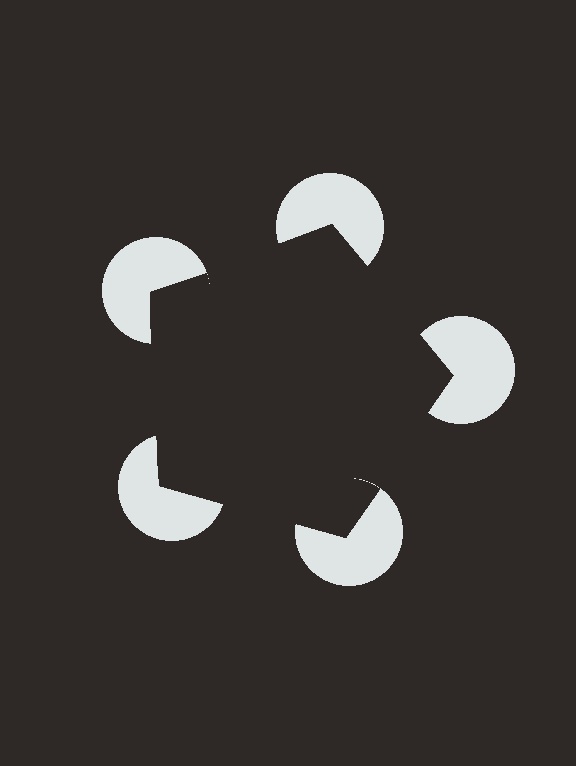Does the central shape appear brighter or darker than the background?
It typically appears slightly darker than the background, even though no actual brightness change is drawn.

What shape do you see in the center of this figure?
An illusory pentagon — its edges are inferred from the aligned wedge cuts in the pac-man discs, not physically drawn.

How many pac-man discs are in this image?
There are 5 — one at each vertex of the illusory pentagon.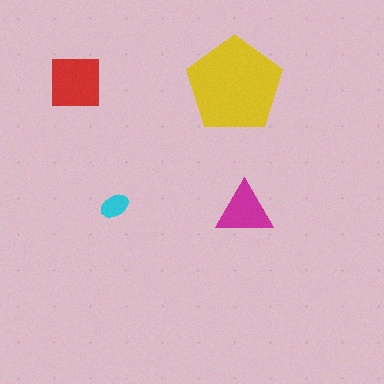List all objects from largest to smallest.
The yellow pentagon, the red square, the magenta triangle, the cyan ellipse.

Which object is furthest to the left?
The red square is leftmost.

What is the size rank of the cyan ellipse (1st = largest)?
4th.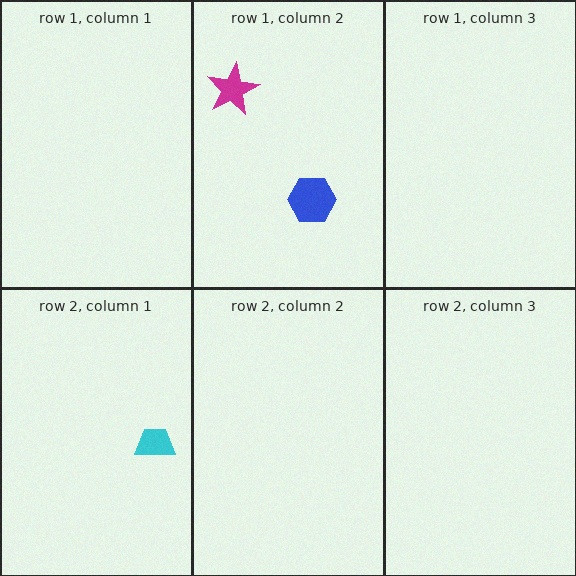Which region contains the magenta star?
The row 1, column 2 region.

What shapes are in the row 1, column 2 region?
The blue hexagon, the magenta star.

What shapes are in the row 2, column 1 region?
The cyan trapezoid.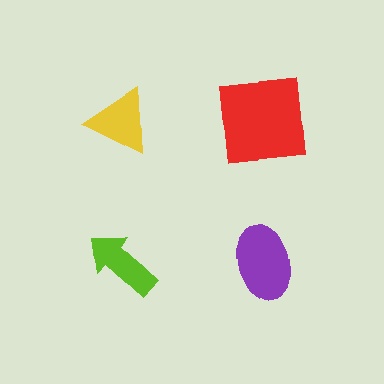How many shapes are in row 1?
2 shapes.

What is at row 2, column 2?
A purple ellipse.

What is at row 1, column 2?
A red square.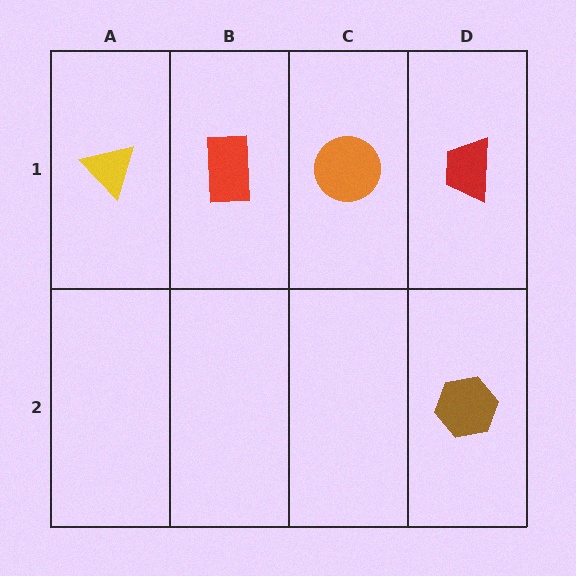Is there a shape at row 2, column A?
No, that cell is empty.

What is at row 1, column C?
An orange circle.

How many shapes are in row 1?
4 shapes.